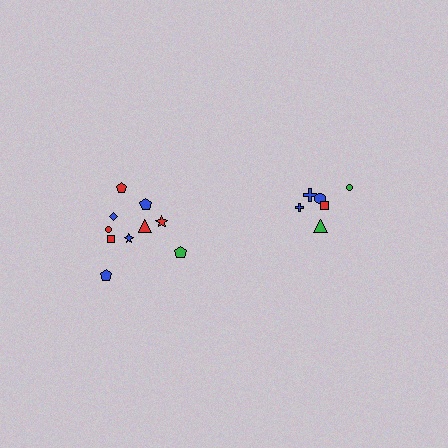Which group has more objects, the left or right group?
The left group.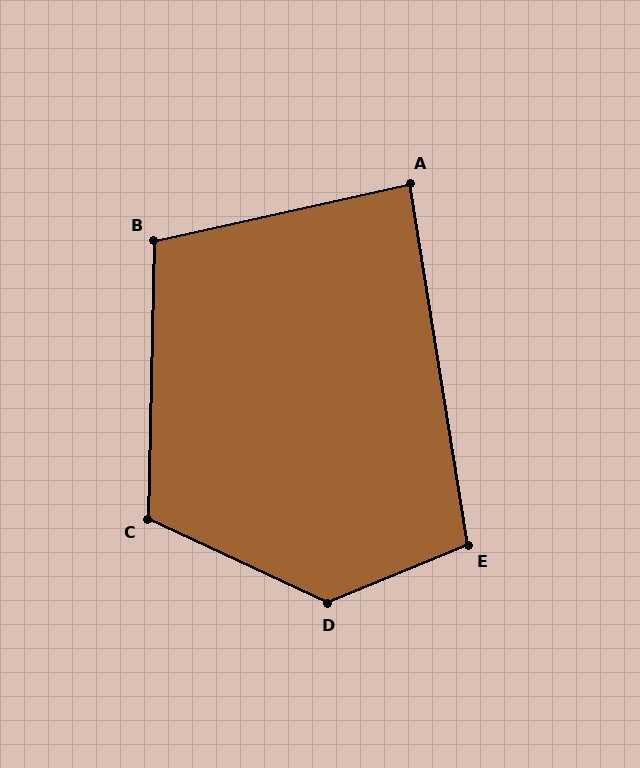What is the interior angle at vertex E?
Approximately 103 degrees (obtuse).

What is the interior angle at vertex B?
Approximately 104 degrees (obtuse).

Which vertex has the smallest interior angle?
A, at approximately 87 degrees.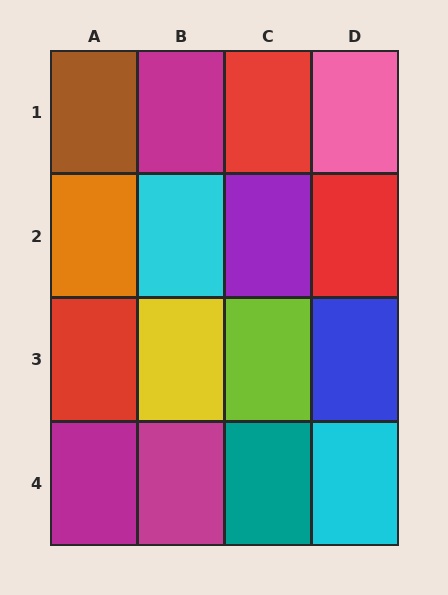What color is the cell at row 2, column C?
Purple.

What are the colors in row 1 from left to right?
Brown, magenta, red, pink.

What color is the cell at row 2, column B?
Cyan.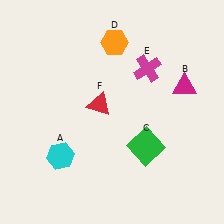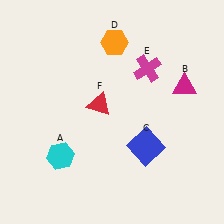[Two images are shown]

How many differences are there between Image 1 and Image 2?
There is 1 difference between the two images.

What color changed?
The square (C) changed from green in Image 1 to blue in Image 2.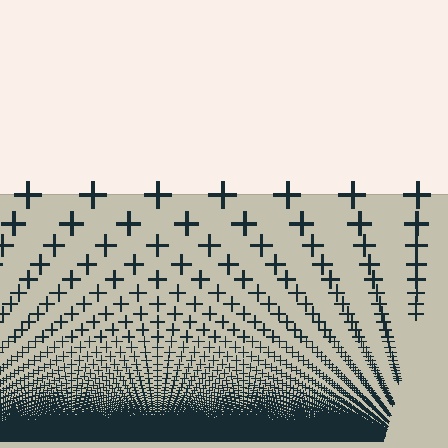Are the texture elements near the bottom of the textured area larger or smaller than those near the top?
Smaller. The gradient is inverted — elements near the bottom are smaller and denser.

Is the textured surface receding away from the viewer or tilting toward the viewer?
The surface appears to tilt toward the viewer. Texture elements get larger and sparser toward the top.